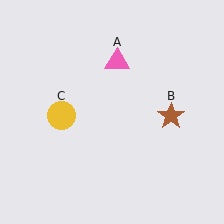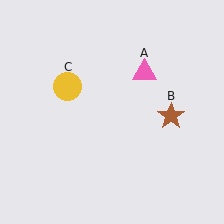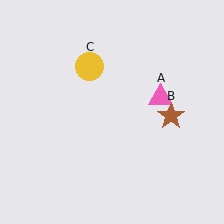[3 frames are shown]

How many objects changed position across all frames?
2 objects changed position: pink triangle (object A), yellow circle (object C).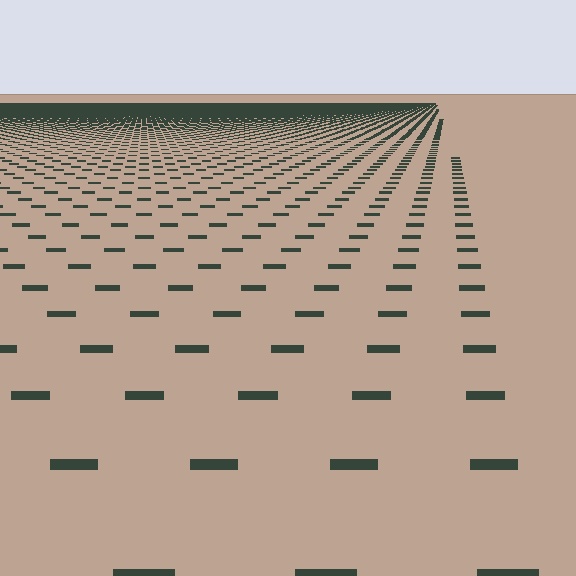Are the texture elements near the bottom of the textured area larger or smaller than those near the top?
Larger. Near the bottom, elements are closer to the viewer and appear at a bigger on-screen size.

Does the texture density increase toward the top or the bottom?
Density increases toward the top.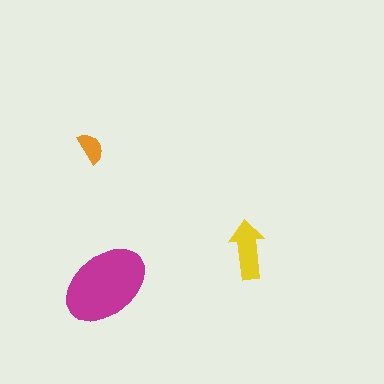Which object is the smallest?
The orange semicircle.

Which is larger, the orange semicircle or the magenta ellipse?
The magenta ellipse.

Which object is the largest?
The magenta ellipse.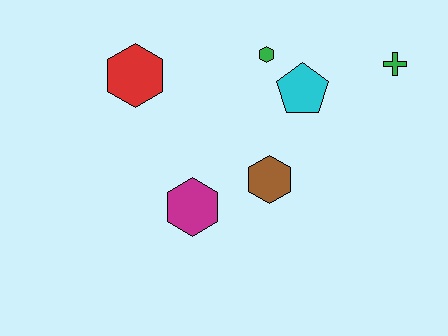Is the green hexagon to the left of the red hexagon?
No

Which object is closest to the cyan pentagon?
The green hexagon is closest to the cyan pentagon.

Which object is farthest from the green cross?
The red hexagon is farthest from the green cross.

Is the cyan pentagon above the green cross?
No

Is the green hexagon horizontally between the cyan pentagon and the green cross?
No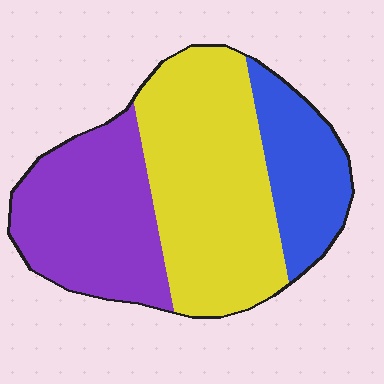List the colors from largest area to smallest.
From largest to smallest: yellow, purple, blue.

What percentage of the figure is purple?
Purple takes up about one third (1/3) of the figure.